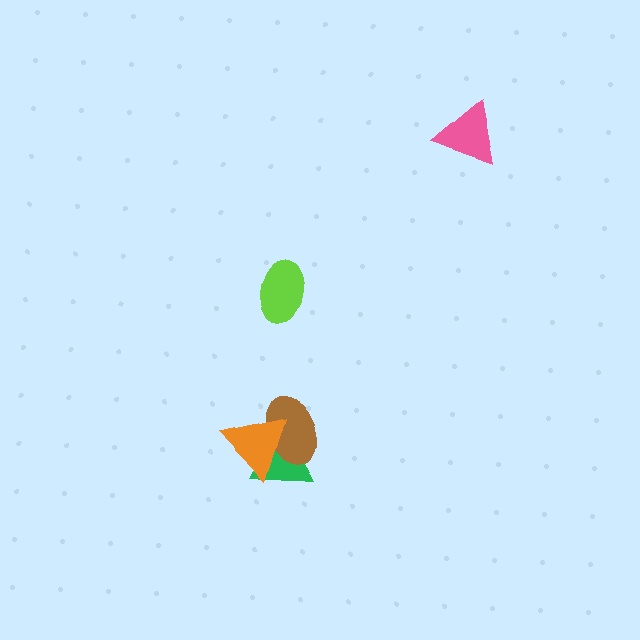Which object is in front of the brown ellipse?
The orange triangle is in front of the brown ellipse.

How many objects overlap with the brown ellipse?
2 objects overlap with the brown ellipse.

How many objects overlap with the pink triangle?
0 objects overlap with the pink triangle.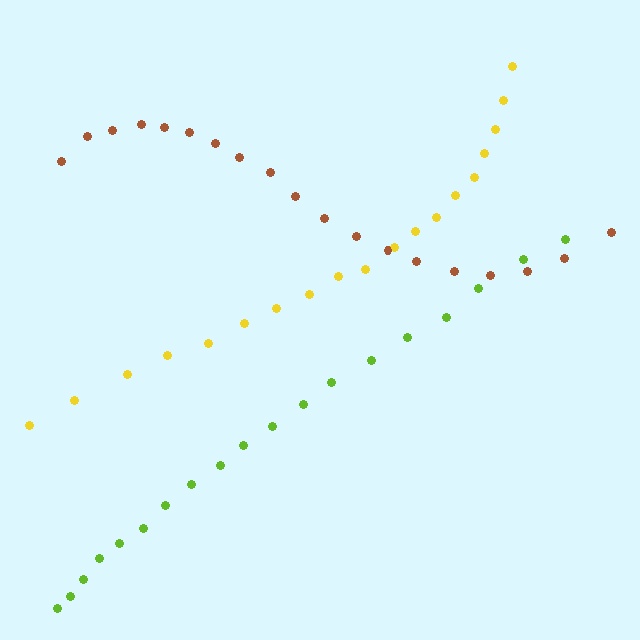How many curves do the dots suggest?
There are 3 distinct paths.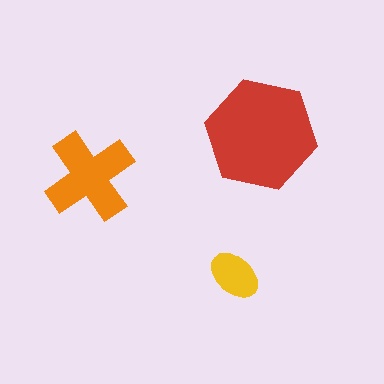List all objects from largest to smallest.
The red hexagon, the orange cross, the yellow ellipse.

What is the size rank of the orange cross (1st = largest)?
2nd.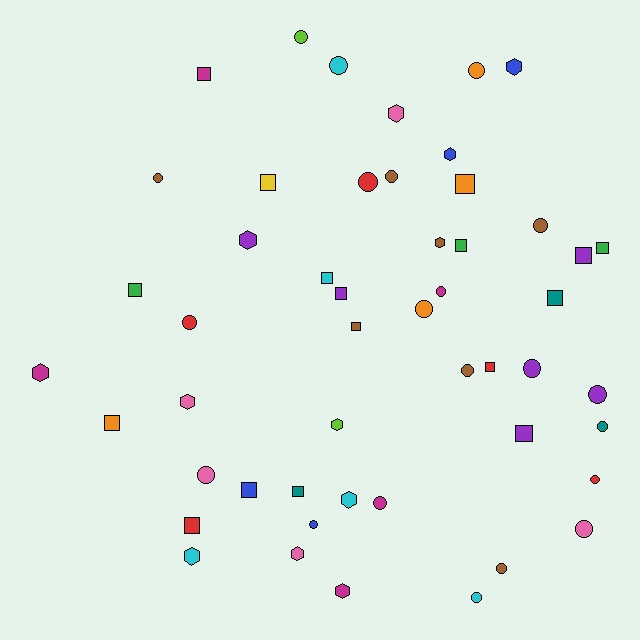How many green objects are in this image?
There are 3 green objects.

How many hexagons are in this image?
There are 12 hexagons.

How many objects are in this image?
There are 50 objects.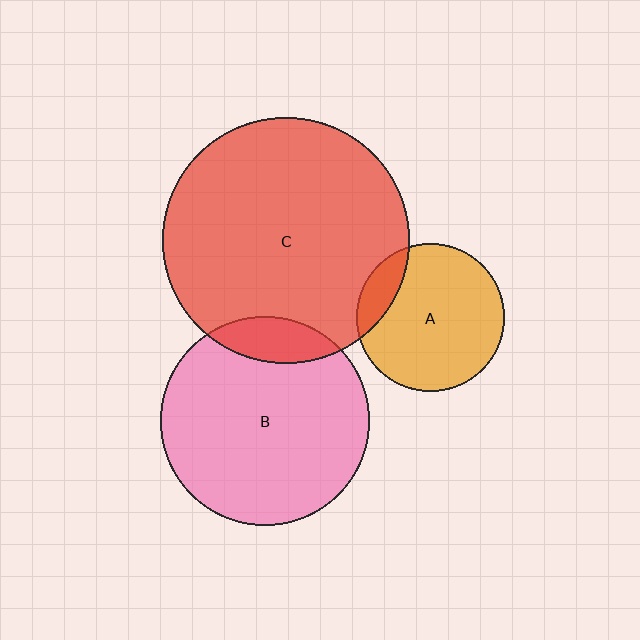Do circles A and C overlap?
Yes.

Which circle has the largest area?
Circle C (red).